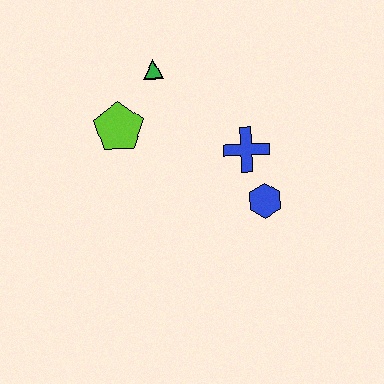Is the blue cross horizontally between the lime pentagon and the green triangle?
No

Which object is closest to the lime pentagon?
The green triangle is closest to the lime pentagon.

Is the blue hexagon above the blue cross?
No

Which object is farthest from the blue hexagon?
The green triangle is farthest from the blue hexagon.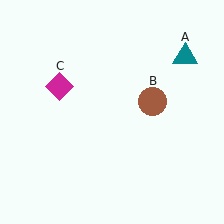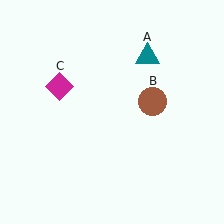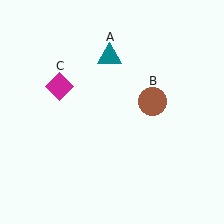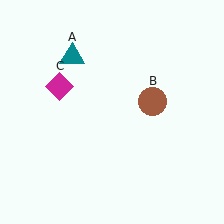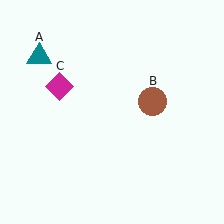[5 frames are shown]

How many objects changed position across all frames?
1 object changed position: teal triangle (object A).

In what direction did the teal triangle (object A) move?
The teal triangle (object A) moved left.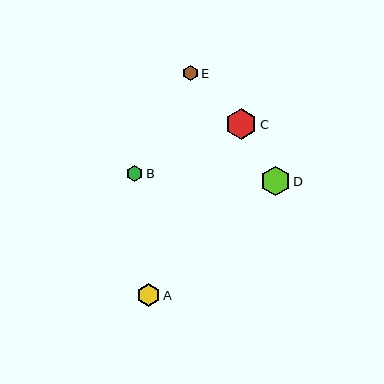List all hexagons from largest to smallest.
From largest to smallest: C, D, A, B, E.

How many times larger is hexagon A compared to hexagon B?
Hexagon A is approximately 1.4 times the size of hexagon B.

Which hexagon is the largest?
Hexagon C is the largest with a size of approximately 31 pixels.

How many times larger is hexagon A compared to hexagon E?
Hexagon A is approximately 1.5 times the size of hexagon E.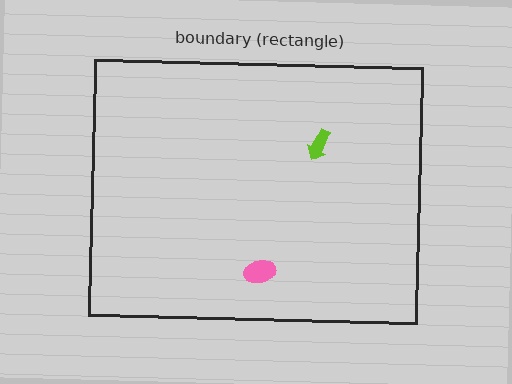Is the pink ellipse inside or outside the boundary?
Inside.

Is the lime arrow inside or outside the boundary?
Inside.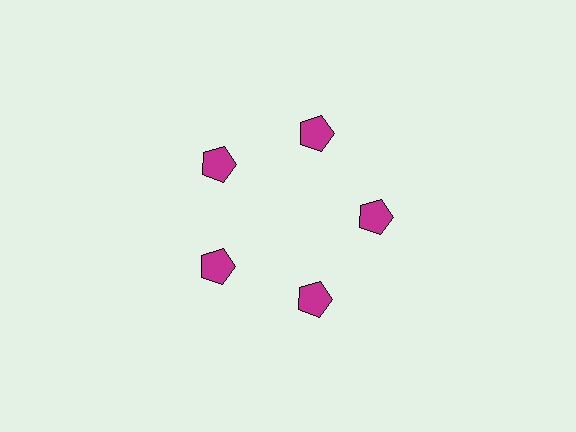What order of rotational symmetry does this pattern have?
This pattern has 5-fold rotational symmetry.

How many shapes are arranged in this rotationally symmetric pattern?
There are 5 shapes, arranged in 5 groups of 1.